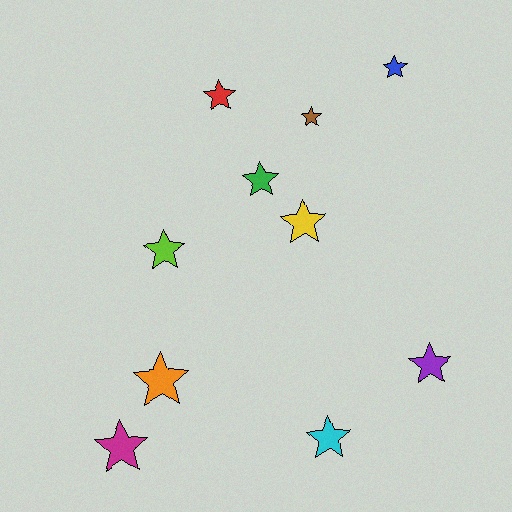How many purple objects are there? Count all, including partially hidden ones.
There is 1 purple object.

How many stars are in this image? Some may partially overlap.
There are 10 stars.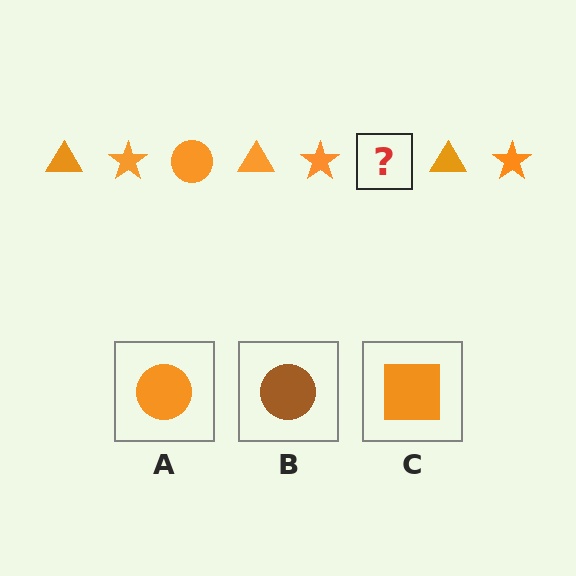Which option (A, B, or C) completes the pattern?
A.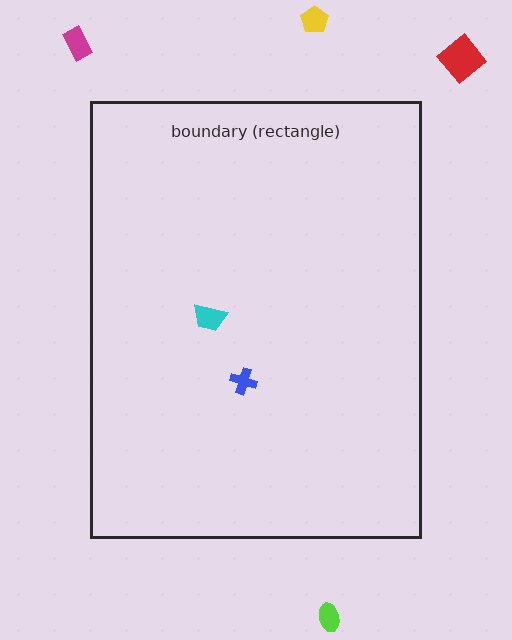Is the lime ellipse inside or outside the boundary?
Outside.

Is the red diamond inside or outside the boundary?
Outside.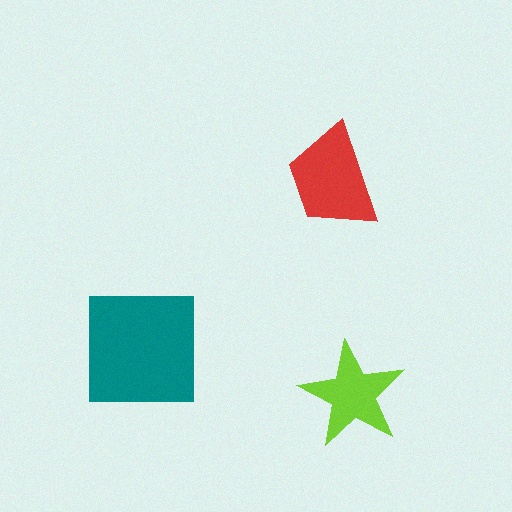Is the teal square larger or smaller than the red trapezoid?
Larger.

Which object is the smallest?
The lime star.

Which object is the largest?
The teal square.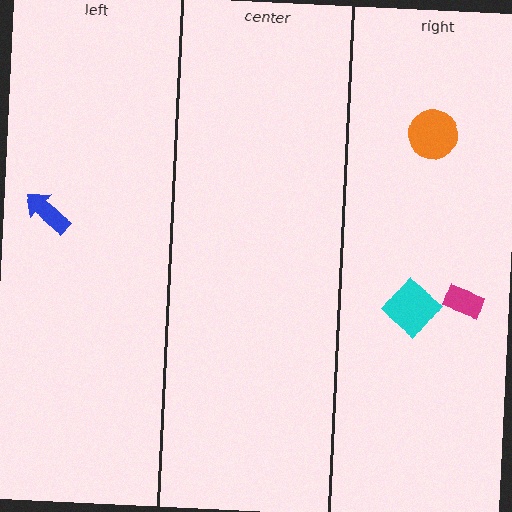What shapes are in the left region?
The blue arrow.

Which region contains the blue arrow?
The left region.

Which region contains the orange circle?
The right region.